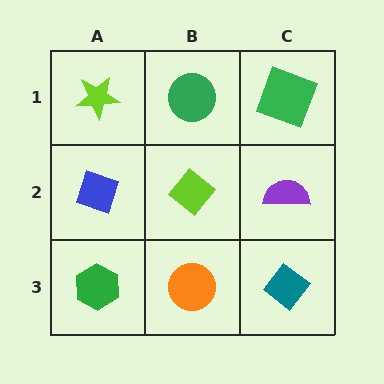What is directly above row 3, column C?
A purple semicircle.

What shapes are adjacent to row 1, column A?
A blue diamond (row 2, column A), a green circle (row 1, column B).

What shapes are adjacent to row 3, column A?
A blue diamond (row 2, column A), an orange circle (row 3, column B).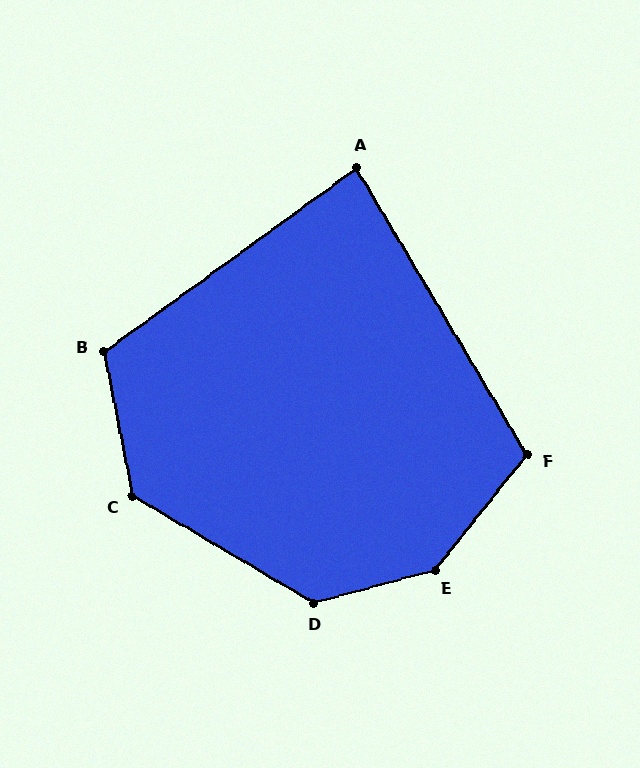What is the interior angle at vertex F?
Approximately 111 degrees (obtuse).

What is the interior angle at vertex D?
Approximately 135 degrees (obtuse).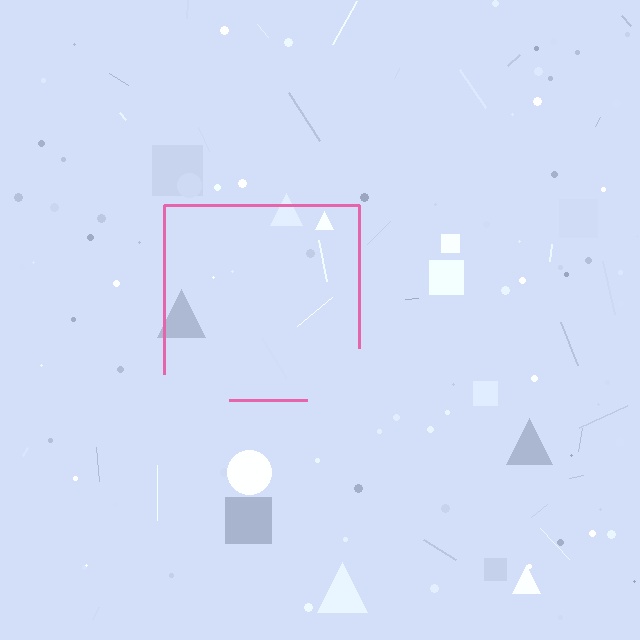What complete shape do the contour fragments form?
The contour fragments form a square.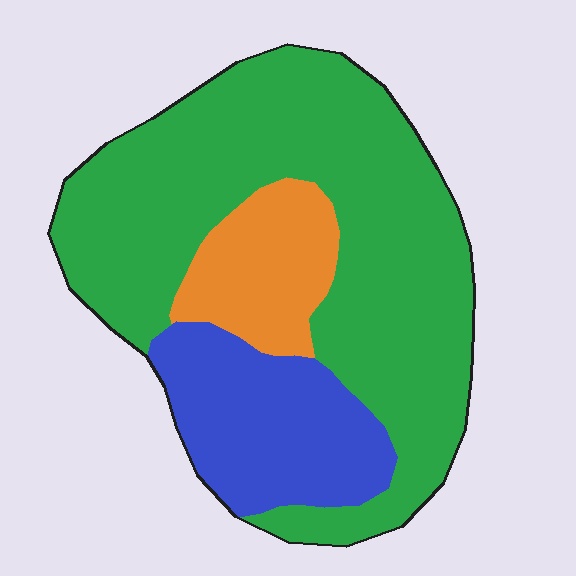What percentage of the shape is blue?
Blue covers roughly 20% of the shape.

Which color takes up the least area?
Orange, at roughly 15%.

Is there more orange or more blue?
Blue.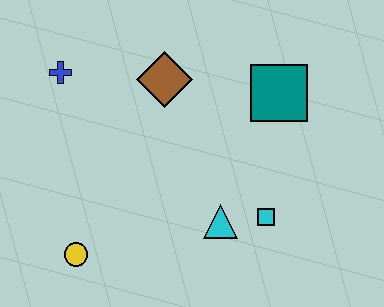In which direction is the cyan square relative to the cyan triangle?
The cyan square is to the right of the cyan triangle.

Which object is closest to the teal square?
The brown diamond is closest to the teal square.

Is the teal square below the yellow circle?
No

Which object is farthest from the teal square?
The yellow circle is farthest from the teal square.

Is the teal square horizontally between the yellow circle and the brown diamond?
No